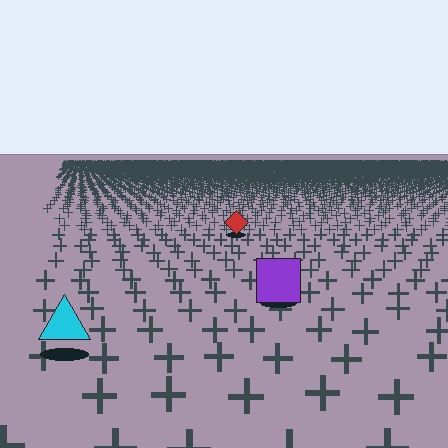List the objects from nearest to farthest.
From nearest to farthest: the cyan triangle, the purple square, the red diamond.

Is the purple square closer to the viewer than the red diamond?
Yes. The purple square is closer — you can tell from the texture gradient: the ground texture is coarser near it.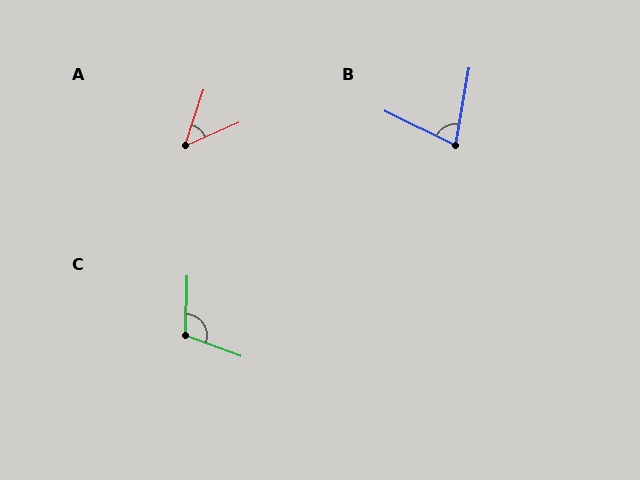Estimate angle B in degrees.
Approximately 73 degrees.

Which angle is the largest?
C, at approximately 108 degrees.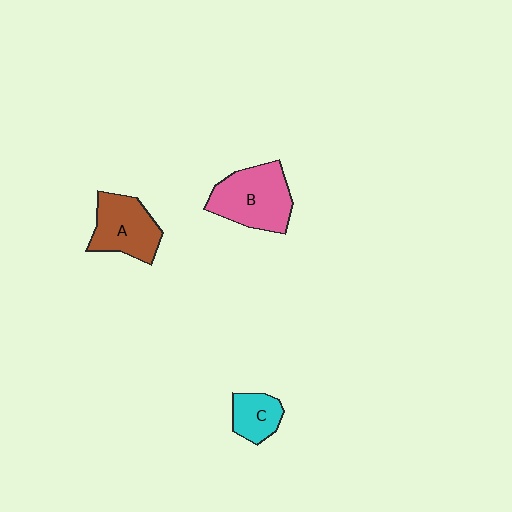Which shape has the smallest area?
Shape C (cyan).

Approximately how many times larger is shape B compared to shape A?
Approximately 1.2 times.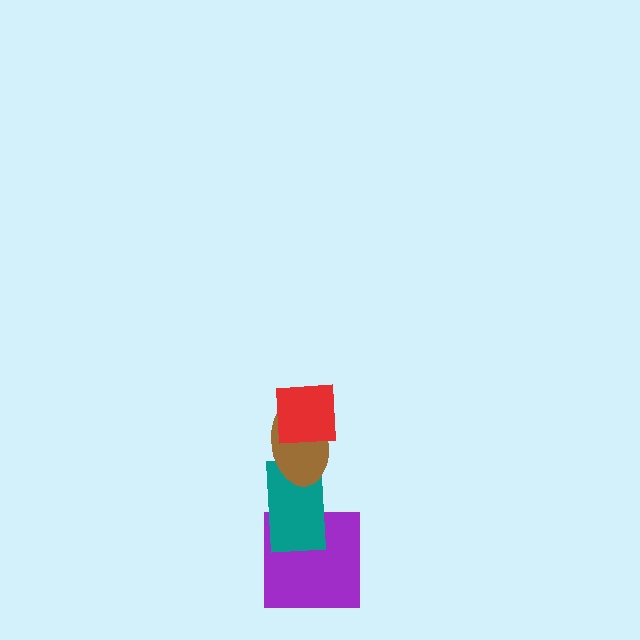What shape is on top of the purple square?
The teal rectangle is on top of the purple square.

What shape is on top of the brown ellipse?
The red square is on top of the brown ellipse.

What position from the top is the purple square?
The purple square is 4th from the top.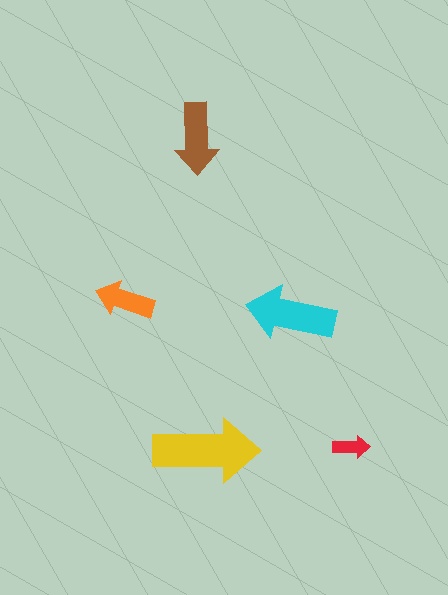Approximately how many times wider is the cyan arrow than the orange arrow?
About 1.5 times wider.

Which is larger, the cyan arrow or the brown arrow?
The cyan one.